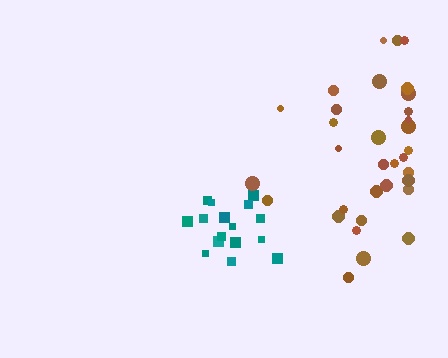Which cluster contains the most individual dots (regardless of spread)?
Brown (35).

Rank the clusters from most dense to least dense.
teal, brown.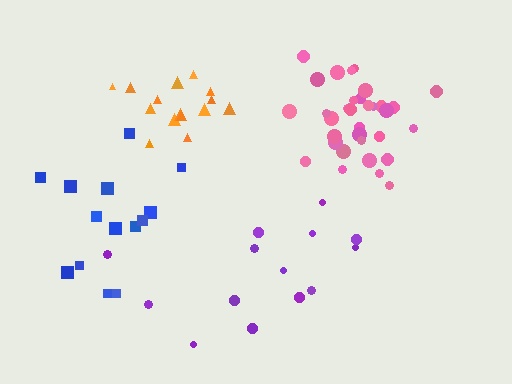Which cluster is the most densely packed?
Pink.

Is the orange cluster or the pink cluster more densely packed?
Pink.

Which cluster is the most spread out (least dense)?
Purple.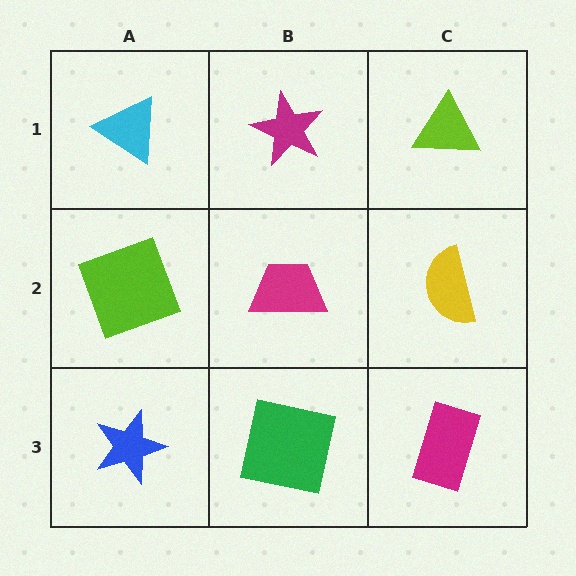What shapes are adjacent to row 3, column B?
A magenta trapezoid (row 2, column B), a blue star (row 3, column A), a magenta rectangle (row 3, column C).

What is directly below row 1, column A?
A lime square.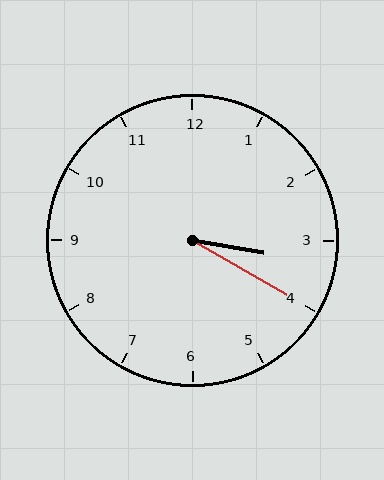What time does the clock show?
3:20.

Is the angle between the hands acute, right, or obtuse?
It is acute.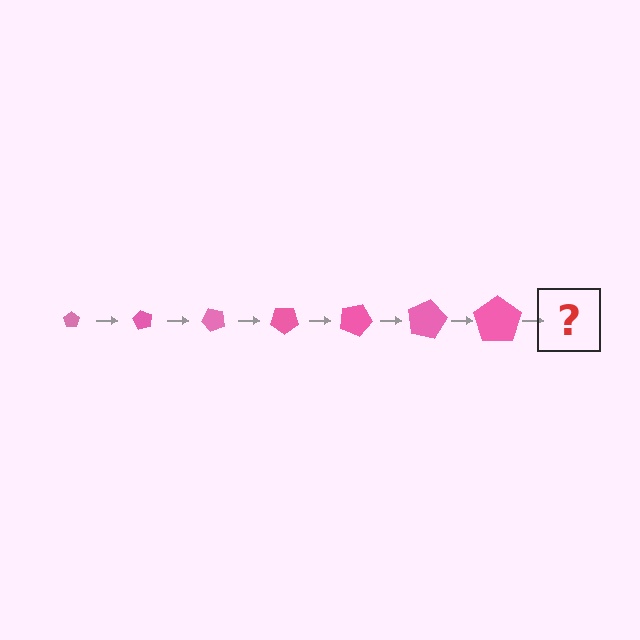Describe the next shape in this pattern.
It should be a pentagon, larger than the previous one and rotated 420 degrees from the start.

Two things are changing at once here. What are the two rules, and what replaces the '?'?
The two rules are that the pentagon grows larger each step and it rotates 60 degrees each step. The '?' should be a pentagon, larger than the previous one and rotated 420 degrees from the start.